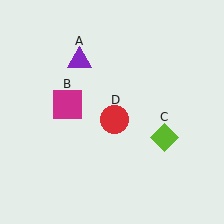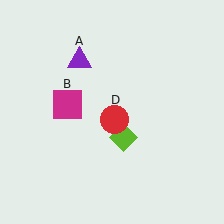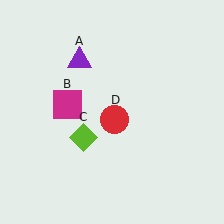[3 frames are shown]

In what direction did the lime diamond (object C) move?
The lime diamond (object C) moved left.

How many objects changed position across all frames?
1 object changed position: lime diamond (object C).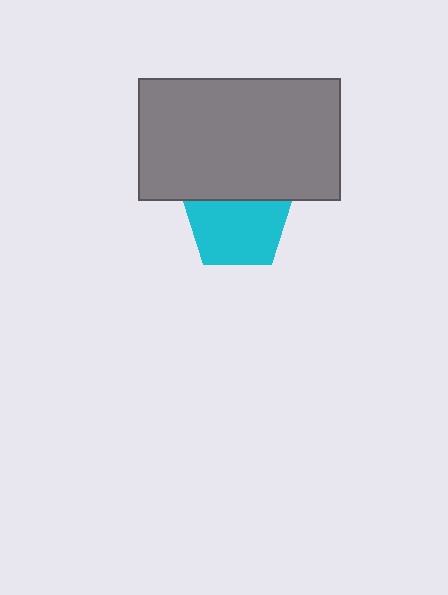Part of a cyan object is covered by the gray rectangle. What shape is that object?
It is a pentagon.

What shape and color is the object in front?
The object in front is a gray rectangle.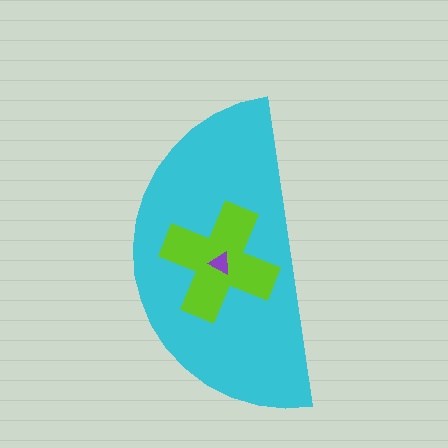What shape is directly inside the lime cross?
The purple triangle.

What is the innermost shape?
The purple triangle.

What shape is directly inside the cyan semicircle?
The lime cross.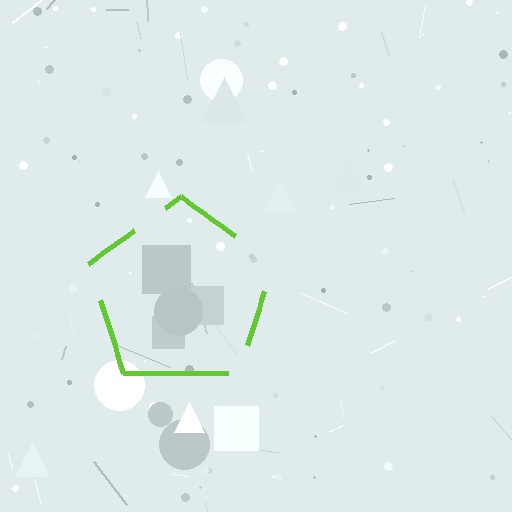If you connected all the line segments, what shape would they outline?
They would outline a pentagon.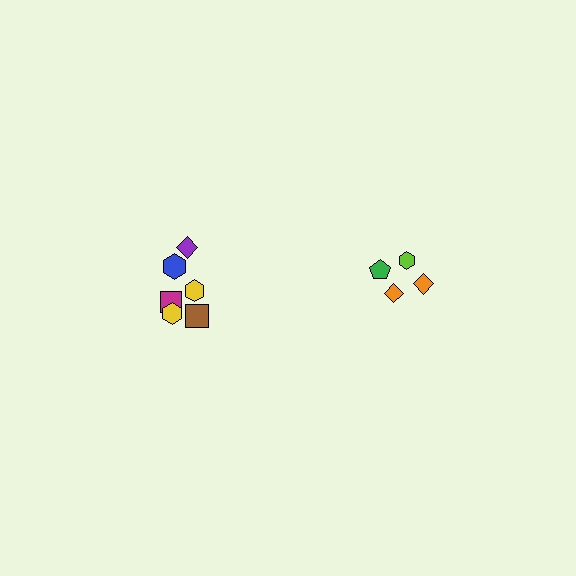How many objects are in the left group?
There are 6 objects.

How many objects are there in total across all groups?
There are 10 objects.